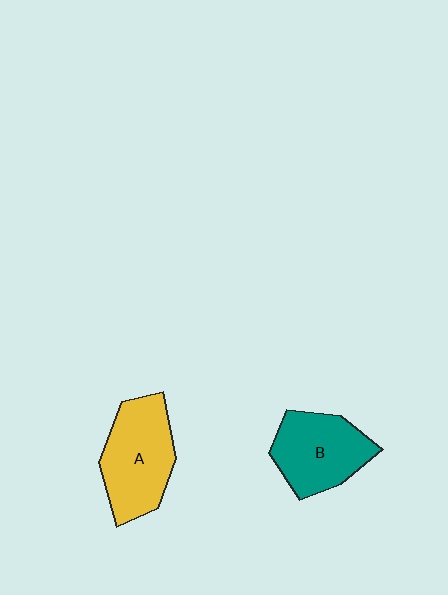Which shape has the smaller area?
Shape B (teal).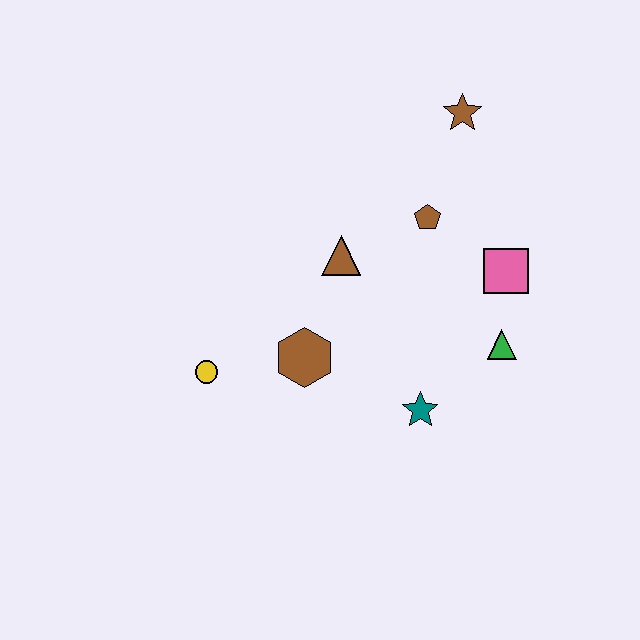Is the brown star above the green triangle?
Yes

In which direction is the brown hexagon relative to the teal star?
The brown hexagon is to the left of the teal star.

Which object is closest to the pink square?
The green triangle is closest to the pink square.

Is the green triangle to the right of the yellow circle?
Yes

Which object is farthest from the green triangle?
The yellow circle is farthest from the green triangle.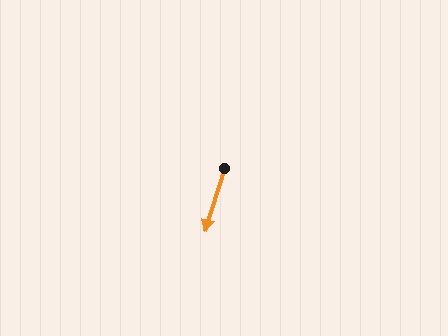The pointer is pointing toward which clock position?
Roughly 7 o'clock.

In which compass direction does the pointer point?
South.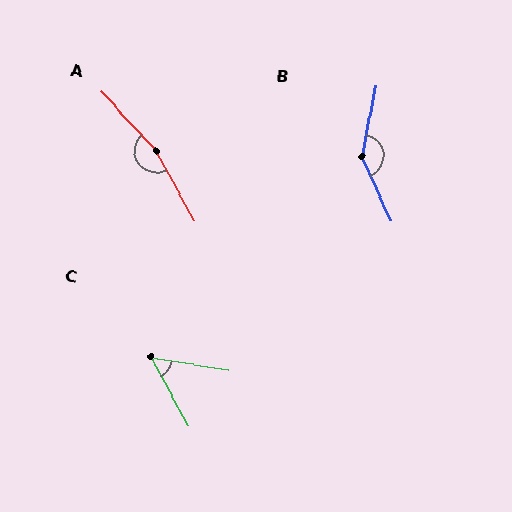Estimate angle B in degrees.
Approximately 144 degrees.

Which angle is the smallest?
C, at approximately 52 degrees.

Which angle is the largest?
A, at approximately 166 degrees.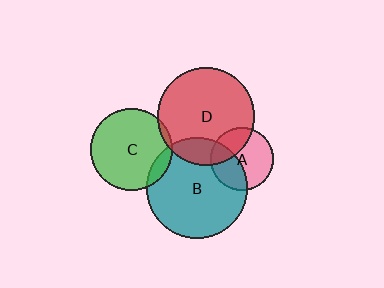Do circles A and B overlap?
Yes.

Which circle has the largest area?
Circle B (teal).